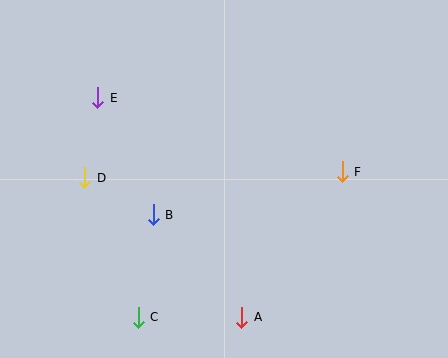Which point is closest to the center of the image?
Point B at (153, 215) is closest to the center.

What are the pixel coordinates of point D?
Point D is at (85, 178).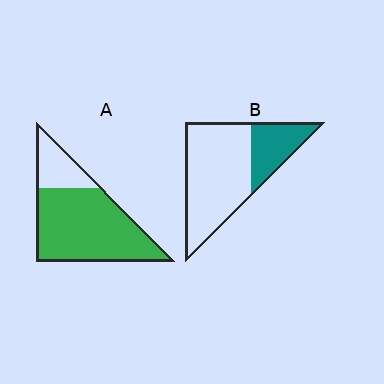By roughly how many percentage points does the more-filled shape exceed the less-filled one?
By roughly 50 percentage points (A over B).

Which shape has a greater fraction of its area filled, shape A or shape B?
Shape A.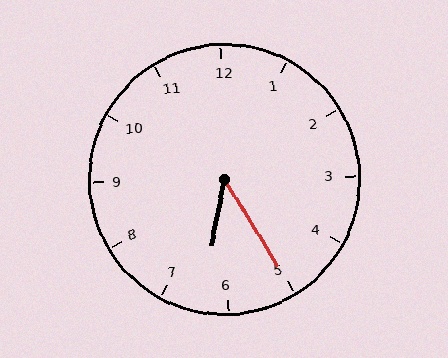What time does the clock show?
6:25.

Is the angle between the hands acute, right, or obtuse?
It is acute.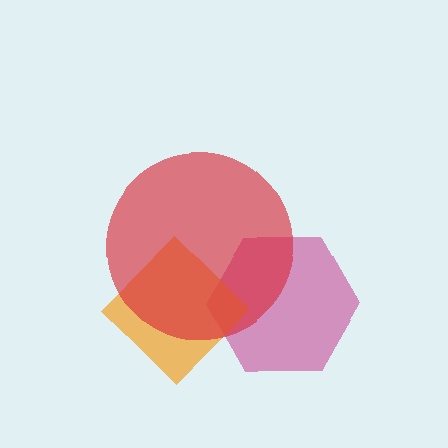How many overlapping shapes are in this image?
There are 3 overlapping shapes in the image.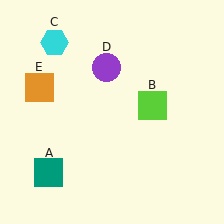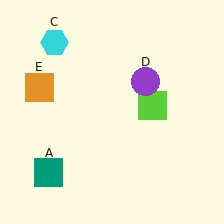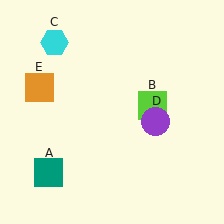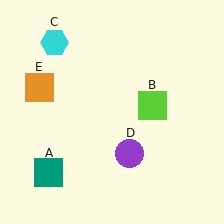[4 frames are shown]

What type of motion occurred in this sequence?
The purple circle (object D) rotated clockwise around the center of the scene.